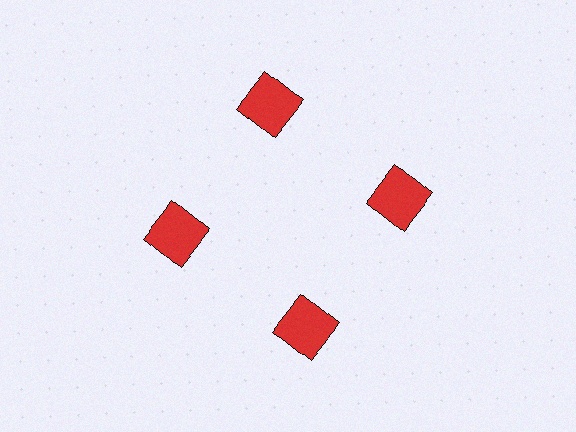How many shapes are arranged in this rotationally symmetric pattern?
There are 4 shapes, arranged in 4 groups of 1.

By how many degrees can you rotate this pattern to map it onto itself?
The pattern maps onto itself every 90 degrees of rotation.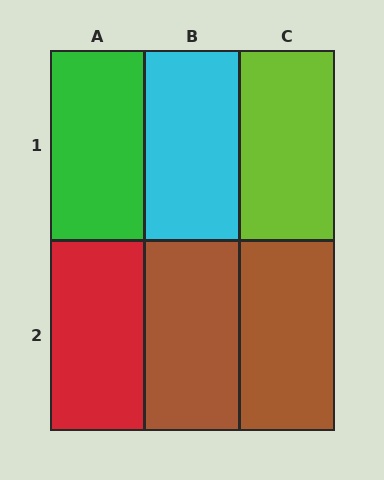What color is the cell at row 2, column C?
Brown.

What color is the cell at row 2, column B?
Brown.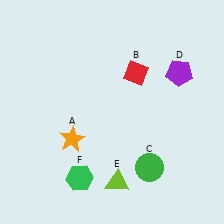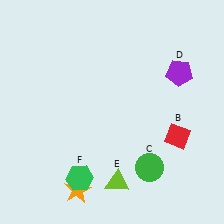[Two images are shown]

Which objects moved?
The objects that moved are: the orange star (A), the red diamond (B).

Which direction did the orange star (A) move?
The orange star (A) moved down.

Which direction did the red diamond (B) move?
The red diamond (B) moved down.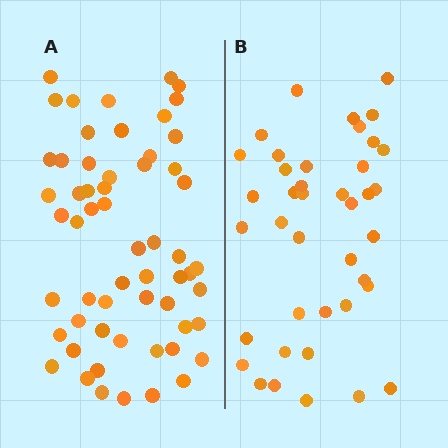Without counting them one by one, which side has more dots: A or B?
Region A (the left region) has more dots.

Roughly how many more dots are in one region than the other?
Region A has approximately 20 more dots than region B.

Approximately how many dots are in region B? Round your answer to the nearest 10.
About 40 dots.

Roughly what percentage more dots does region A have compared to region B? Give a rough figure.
About 45% more.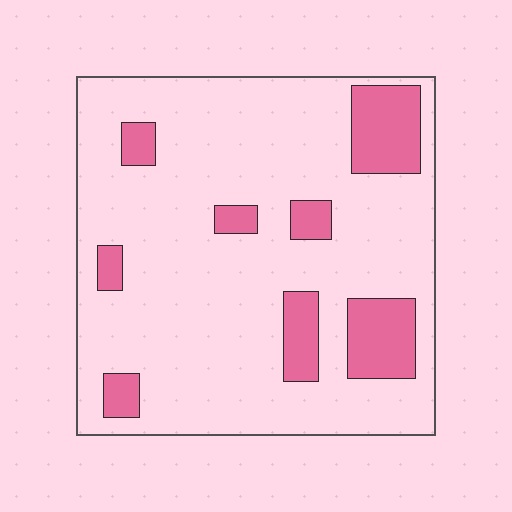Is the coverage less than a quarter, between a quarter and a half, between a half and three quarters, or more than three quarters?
Less than a quarter.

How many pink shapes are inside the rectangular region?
8.